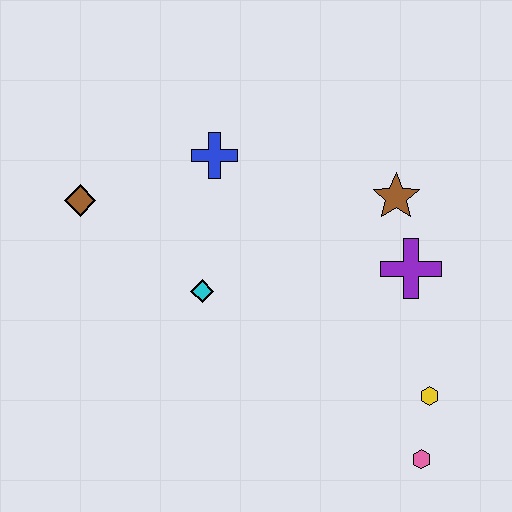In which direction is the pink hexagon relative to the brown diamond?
The pink hexagon is to the right of the brown diamond.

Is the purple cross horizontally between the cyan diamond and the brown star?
No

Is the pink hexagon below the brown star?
Yes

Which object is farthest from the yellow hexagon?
The brown diamond is farthest from the yellow hexagon.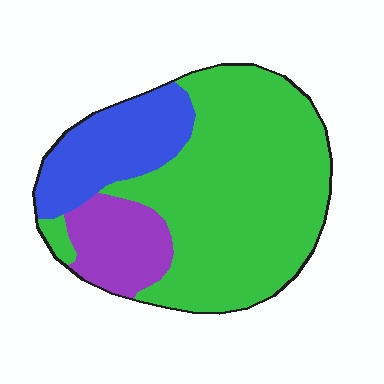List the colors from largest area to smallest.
From largest to smallest: green, blue, purple.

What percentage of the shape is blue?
Blue takes up about one fifth (1/5) of the shape.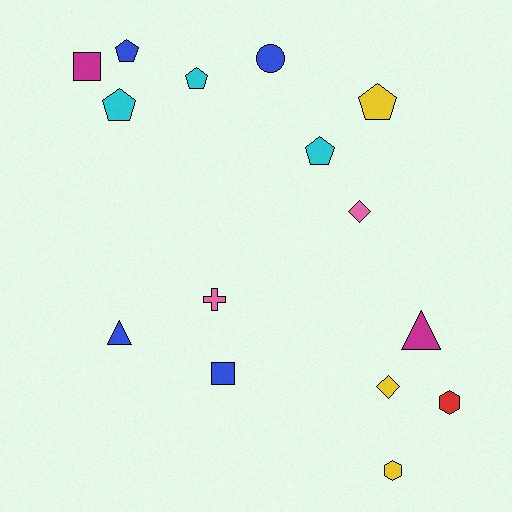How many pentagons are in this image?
There are 5 pentagons.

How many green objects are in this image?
There are no green objects.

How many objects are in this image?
There are 15 objects.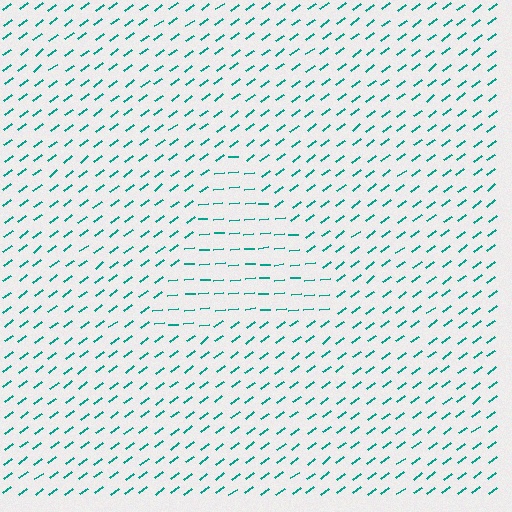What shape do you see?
I see a triangle.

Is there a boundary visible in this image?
Yes, there is a texture boundary formed by a change in line orientation.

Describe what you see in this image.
The image is filled with small teal line segments. A triangle region in the image has lines oriented differently from the surrounding lines, creating a visible texture boundary.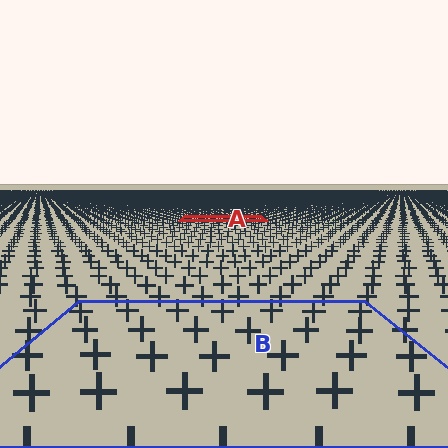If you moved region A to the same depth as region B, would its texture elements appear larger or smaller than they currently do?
They would appear larger. At a closer depth, the same texture elements are projected at a bigger on-screen size.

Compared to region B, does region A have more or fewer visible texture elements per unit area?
Region A has more texture elements per unit area — they are packed more densely because it is farther away.